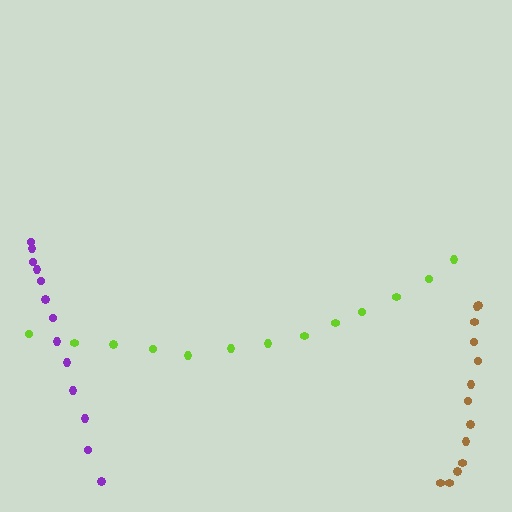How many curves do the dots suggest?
There are 3 distinct paths.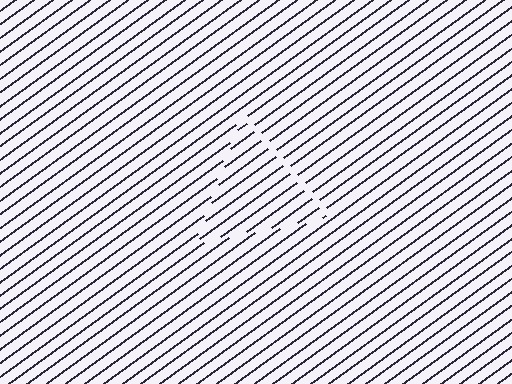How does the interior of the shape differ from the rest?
The interior of the shape contains the same grating, shifted by half a period — the contour is defined by the phase discontinuity where line-ends from the inner and outer gratings abut.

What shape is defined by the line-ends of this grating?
An illusory triangle. The interior of the shape contains the same grating, shifted by half a period — the contour is defined by the phase discontinuity where line-ends from the inner and outer gratings abut.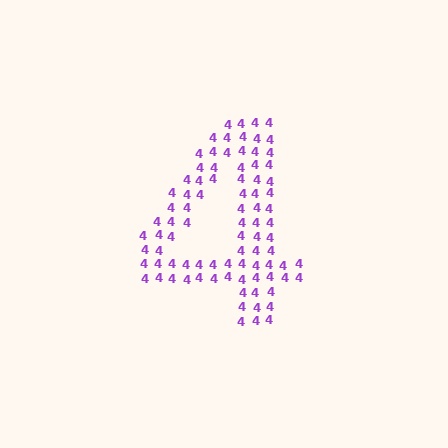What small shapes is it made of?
It is made of small digit 4's.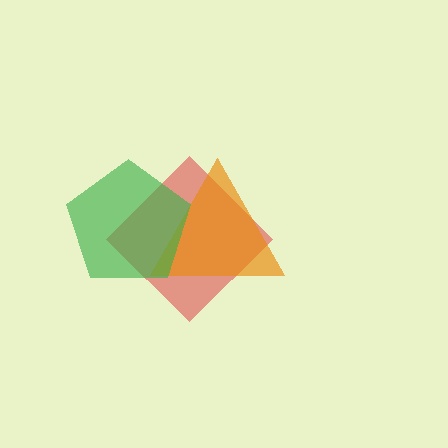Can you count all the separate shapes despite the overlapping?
Yes, there are 3 separate shapes.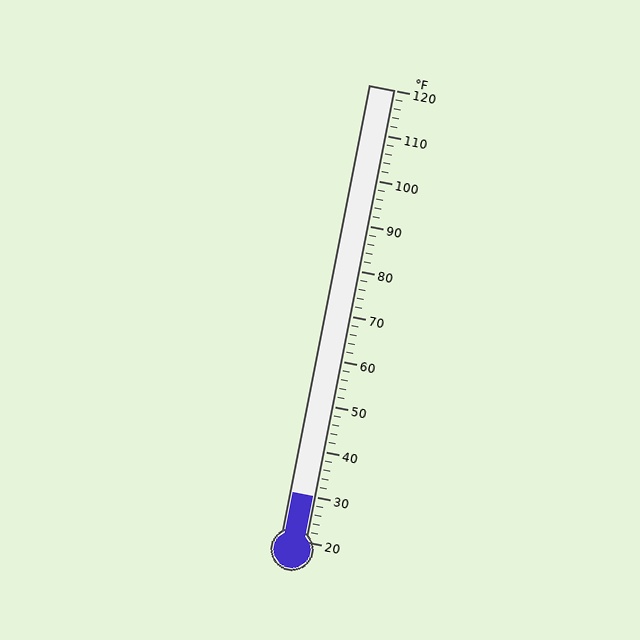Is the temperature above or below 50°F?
The temperature is below 50°F.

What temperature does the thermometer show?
The thermometer shows approximately 30°F.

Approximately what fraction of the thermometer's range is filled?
The thermometer is filled to approximately 10% of its range.